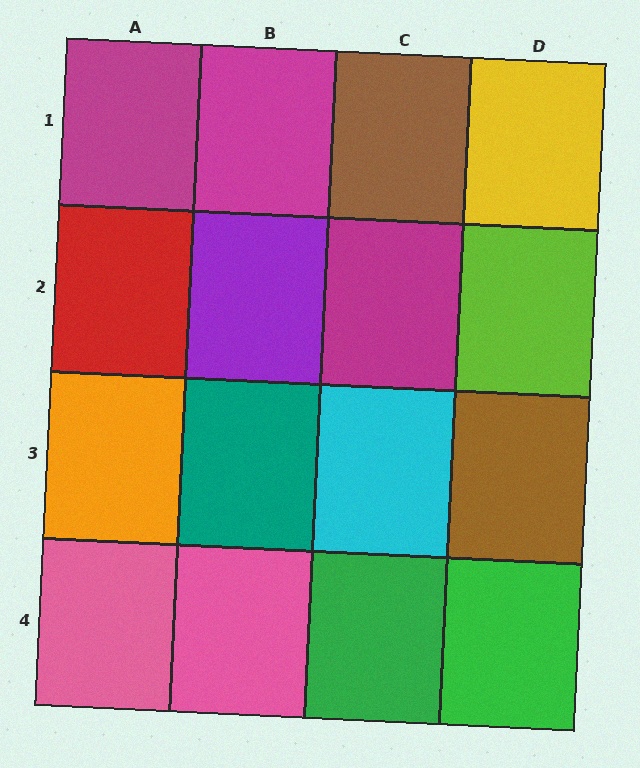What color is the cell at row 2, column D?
Lime.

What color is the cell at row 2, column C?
Magenta.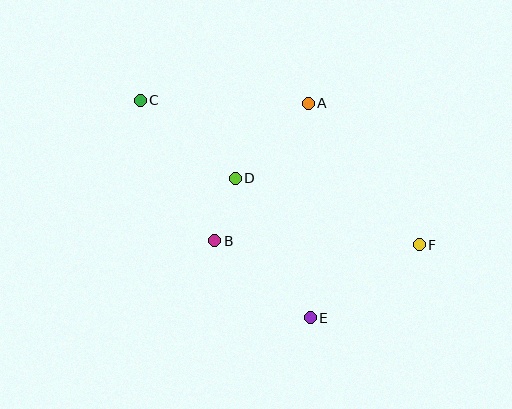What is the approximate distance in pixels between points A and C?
The distance between A and C is approximately 168 pixels.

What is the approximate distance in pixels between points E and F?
The distance between E and F is approximately 131 pixels.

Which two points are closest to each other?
Points B and D are closest to each other.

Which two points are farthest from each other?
Points C and F are farthest from each other.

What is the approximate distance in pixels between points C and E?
The distance between C and E is approximately 276 pixels.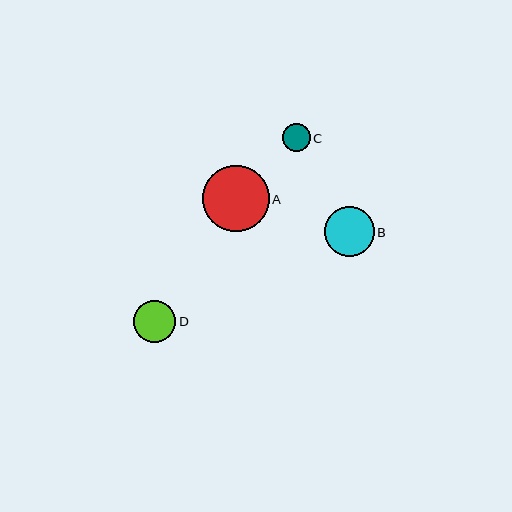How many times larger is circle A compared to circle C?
Circle A is approximately 2.3 times the size of circle C.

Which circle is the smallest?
Circle C is the smallest with a size of approximately 28 pixels.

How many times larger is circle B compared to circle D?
Circle B is approximately 1.2 times the size of circle D.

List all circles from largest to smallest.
From largest to smallest: A, B, D, C.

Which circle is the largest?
Circle A is the largest with a size of approximately 66 pixels.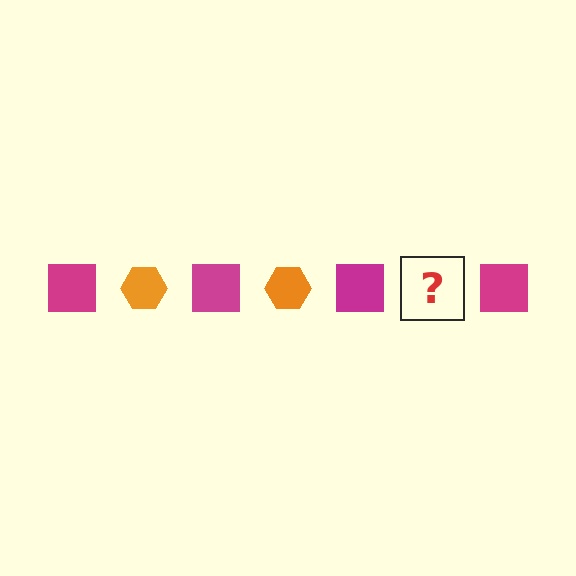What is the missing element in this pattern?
The missing element is an orange hexagon.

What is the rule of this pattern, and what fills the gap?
The rule is that the pattern alternates between magenta square and orange hexagon. The gap should be filled with an orange hexagon.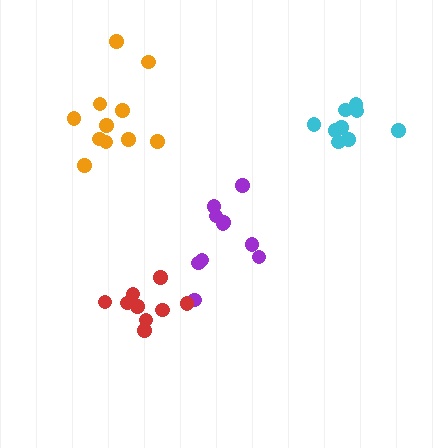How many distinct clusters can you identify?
There are 4 distinct clusters.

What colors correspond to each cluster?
The clusters are colored: orange, cyan, purple, red.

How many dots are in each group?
Group 1: 11 dots, Group 2: 9 dots, Group 3: 10 dots, Group 4: 9 dots (39 total).